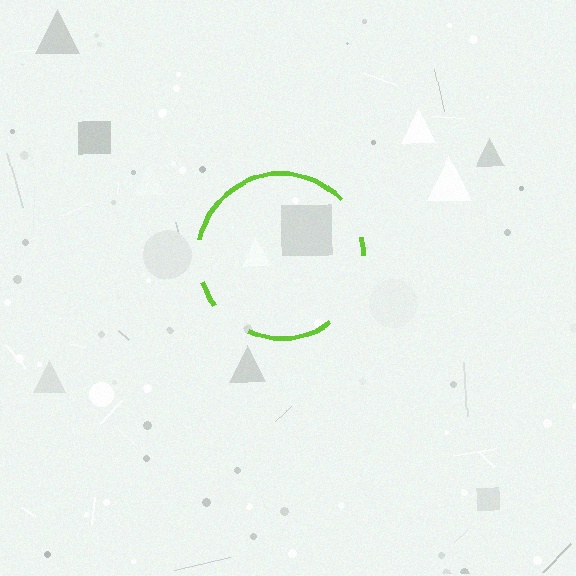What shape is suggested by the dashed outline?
The dashed outline suggests a circle.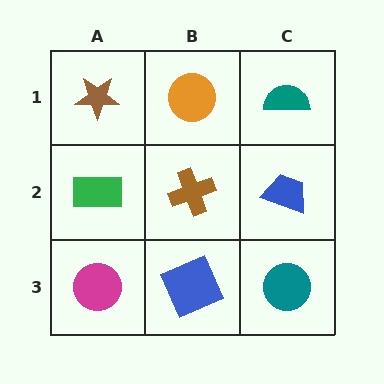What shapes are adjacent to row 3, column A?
A green rectangle (row 2, column A), a blue square (row 3, column B).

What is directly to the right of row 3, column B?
A teal circle.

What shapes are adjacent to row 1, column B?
A brown cross (row 2, column B), a brown star (row 1, column A), a teal semicircle (row 1, column C).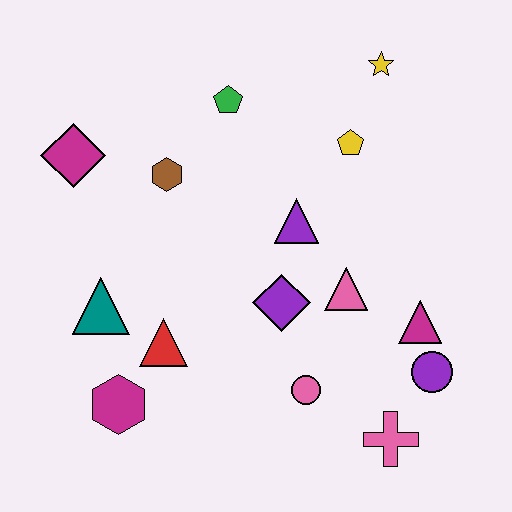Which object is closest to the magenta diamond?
The brown hexagon is closest to the magenta diamond.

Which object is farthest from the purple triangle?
The magenta hexagon is farthest from the purple triangle.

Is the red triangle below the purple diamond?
Yes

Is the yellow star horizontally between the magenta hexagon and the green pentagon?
No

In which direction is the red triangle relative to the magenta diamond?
The red triangle is below the magenta diamond.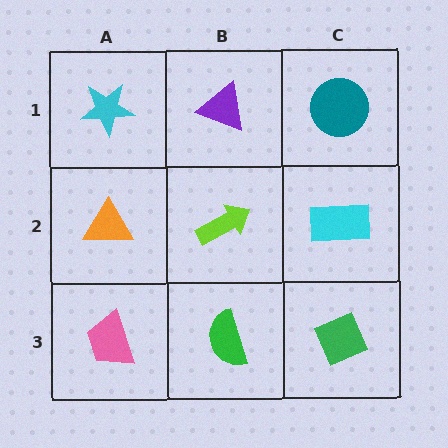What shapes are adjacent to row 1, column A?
An orange triangle (row 2, column A), a purple triangle (row 1, column B).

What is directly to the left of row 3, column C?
A green semicircle.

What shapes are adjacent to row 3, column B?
A lime arrow (row 2, column B), a pink trapezoid (row 3, column A), a green diamond (row 3, column C).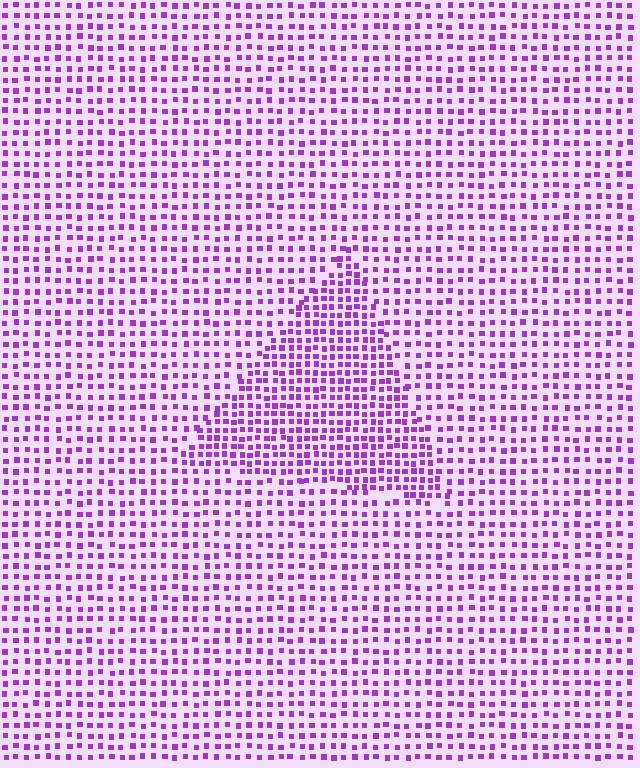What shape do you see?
I see a triangle.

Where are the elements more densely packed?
The elements are more densely packed inside the triangle boundary.